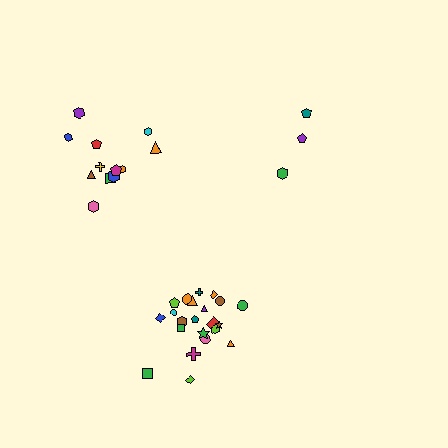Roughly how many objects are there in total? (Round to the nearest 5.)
Roughly 35 objects in total.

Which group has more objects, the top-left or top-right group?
The top-left group.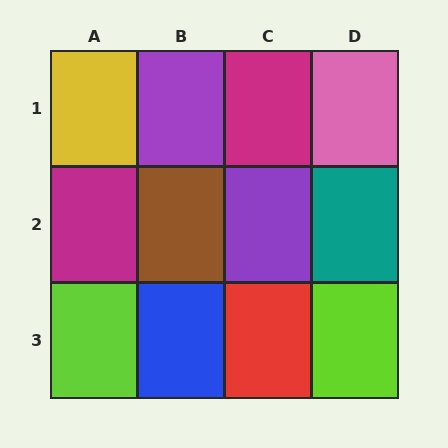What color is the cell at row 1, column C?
Magenta.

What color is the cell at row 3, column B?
Blue.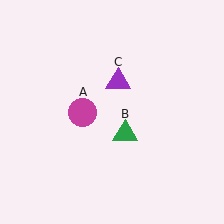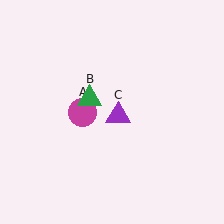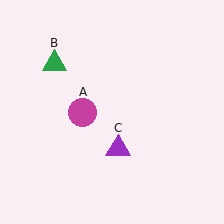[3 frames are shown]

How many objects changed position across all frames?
2 objects changed position: green triangle (object B), purple triangle (object C).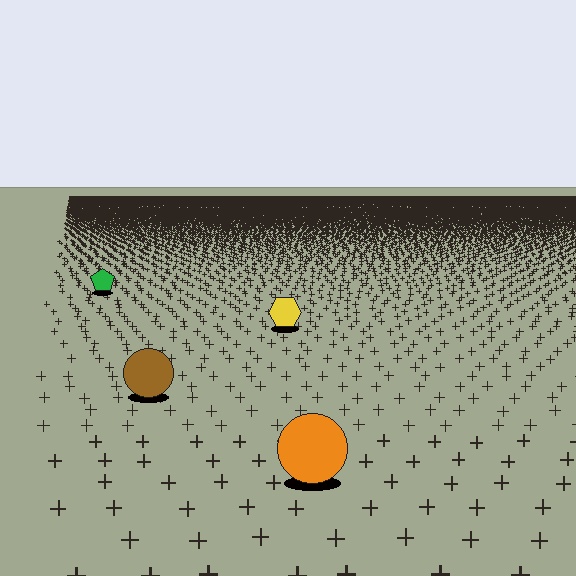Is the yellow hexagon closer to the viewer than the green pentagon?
Yes. The yellow hexagon is closer — you can tell from the texture gradient: the ground texture is coarser near it.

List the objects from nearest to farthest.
From nearest to farthest: the orange circle, the brown circle, the yellow hexagon, the green pentagon.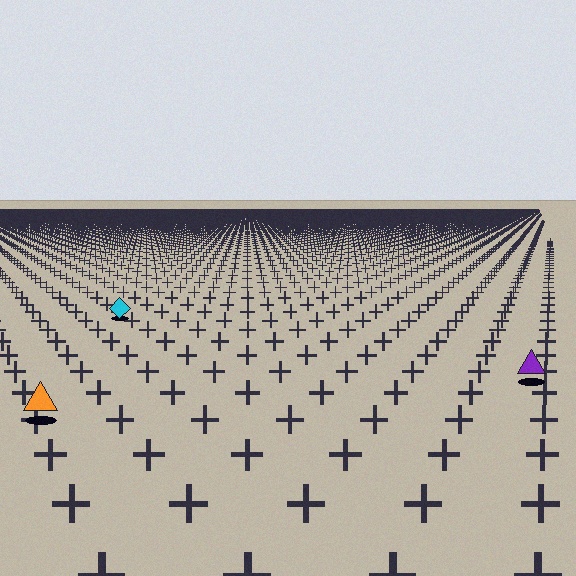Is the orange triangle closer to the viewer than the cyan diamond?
Yes. The orange triangle is closer — you can tell from the texture gradient: the ground texture is coarser near it.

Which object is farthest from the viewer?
The cyan diamond is farthest from the viewer. It appears smaller and the ground texture around it is denser.